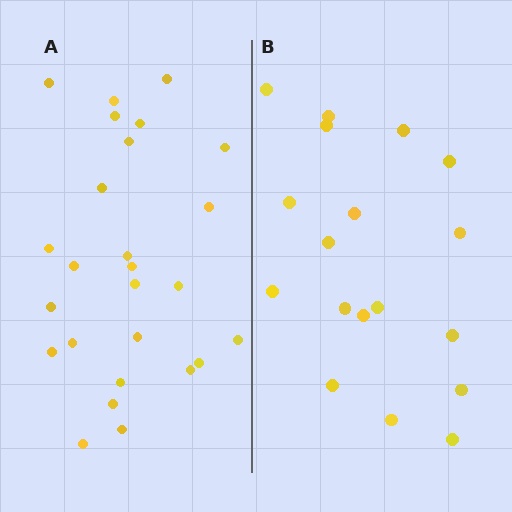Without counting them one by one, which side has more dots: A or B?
Region A (the left region) has more dots.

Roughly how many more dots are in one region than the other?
Region A has roughly 8 or so more dots than region B.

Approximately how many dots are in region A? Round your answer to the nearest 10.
About 30 dots. (The exact count is 26, which rounds to 30.)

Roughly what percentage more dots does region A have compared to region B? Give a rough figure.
About 45% more.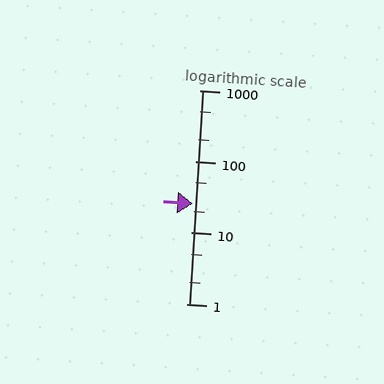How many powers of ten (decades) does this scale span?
The scale spans 3 decades, from 1 to 1000.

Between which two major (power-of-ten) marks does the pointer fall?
The pointer is between 10 and 100.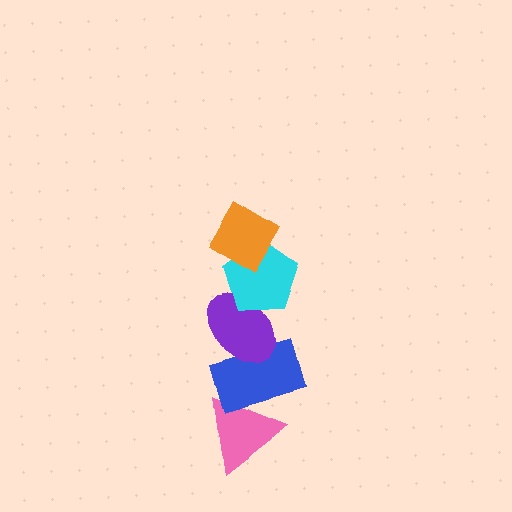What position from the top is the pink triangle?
The pink triangle is 5th from the top.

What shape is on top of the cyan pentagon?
The orange diamond is on top of the cyan pentagon.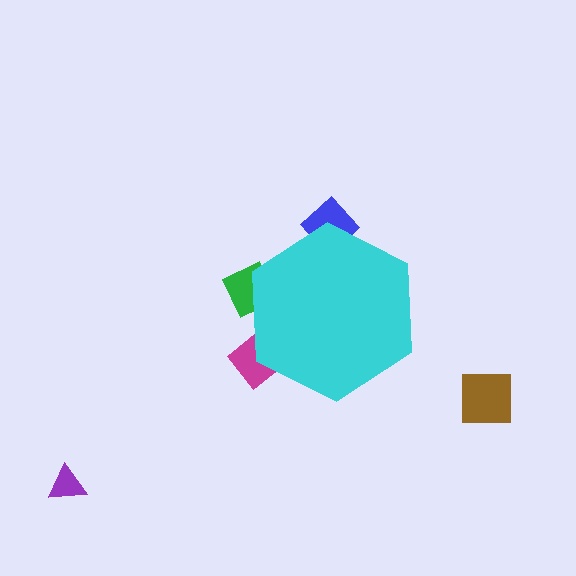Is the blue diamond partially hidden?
Yes, the blue diamond is partially hidden behind the cyan hexagon.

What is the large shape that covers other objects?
A cyan hexagon.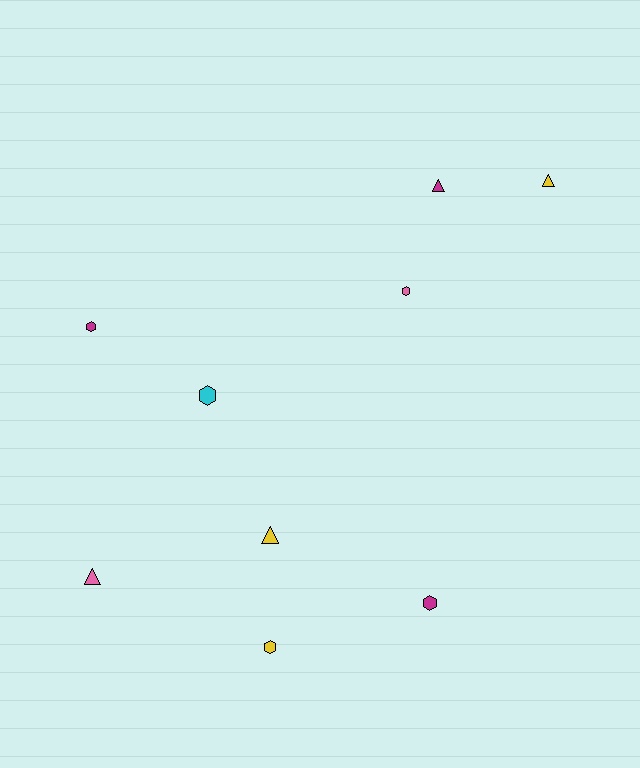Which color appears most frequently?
Yellow, with 3 objects.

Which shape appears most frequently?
Hexagon, with 5 objects.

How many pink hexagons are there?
There is 1 pink hexagon.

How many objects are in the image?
There are 9 objects.